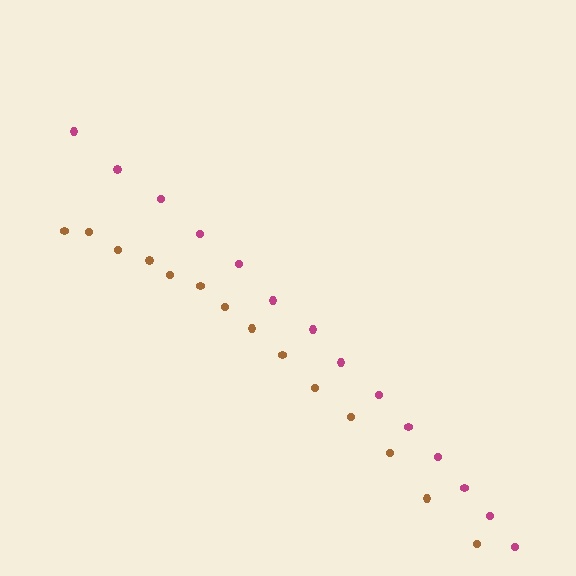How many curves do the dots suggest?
There are 2 distinct paths.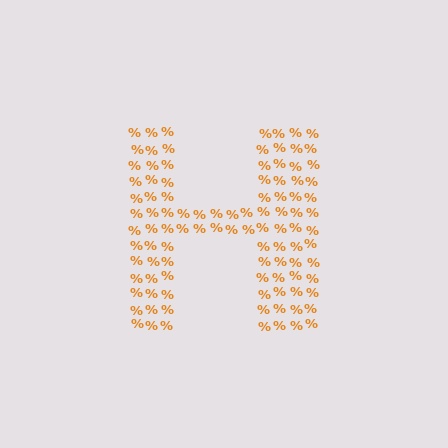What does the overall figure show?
The overall figure shows the letter H.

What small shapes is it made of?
It is made of small percent signs.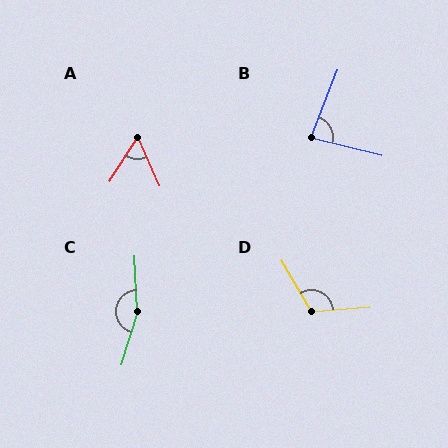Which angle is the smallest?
A, at approximately 56 degrees.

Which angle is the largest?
C, at approximately 161 degrees.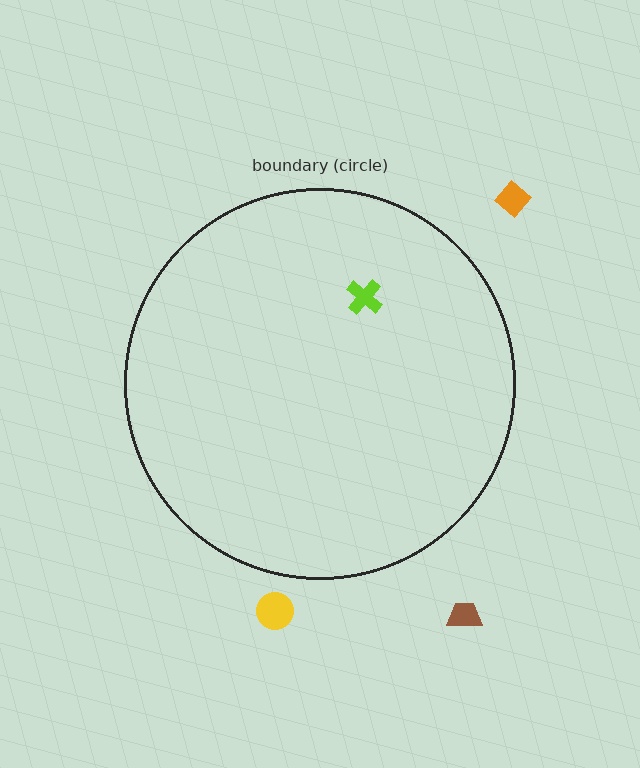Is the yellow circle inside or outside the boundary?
Outside.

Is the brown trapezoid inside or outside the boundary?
Outside.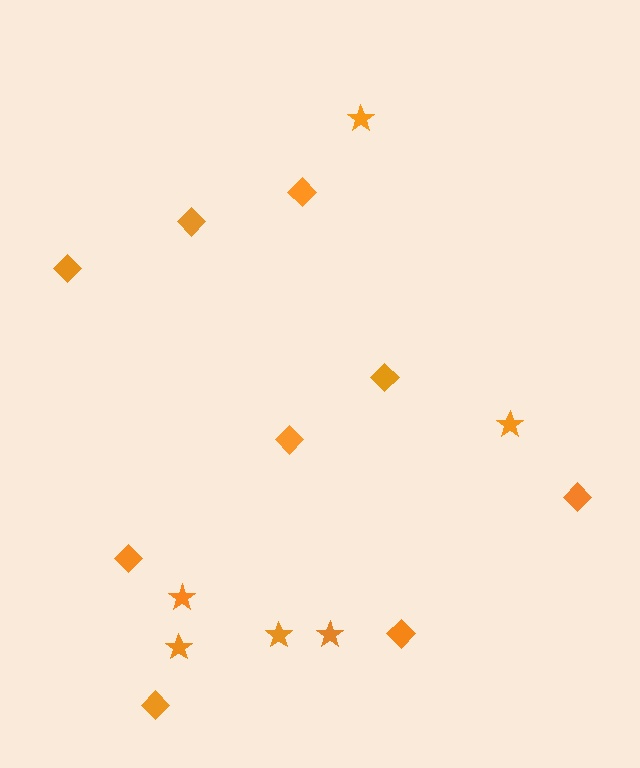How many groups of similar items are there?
There are 2 groups: one group of stars (6) and one group of diamonds (9).